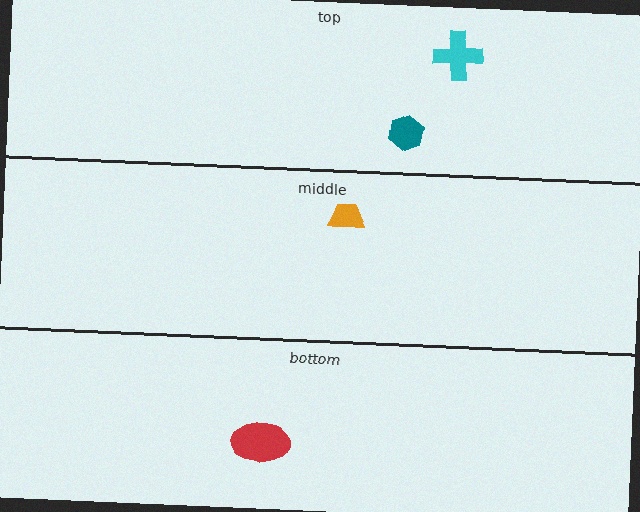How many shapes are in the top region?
2.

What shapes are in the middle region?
The orange trapezoid.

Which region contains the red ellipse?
The bottom region.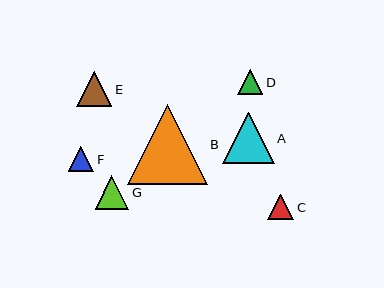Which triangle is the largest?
Triangle B is the largest with a size of approximately 80 pixels.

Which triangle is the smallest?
Triangle D is the smallest with a size of approximately 25 pixels.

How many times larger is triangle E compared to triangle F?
Triangle E is approximately 1.4 times the size of triangle F.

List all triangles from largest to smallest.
From largest to smallest: B, A, E, G, C, F, D.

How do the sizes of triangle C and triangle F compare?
Triangle C and triangle F are approximately the same size.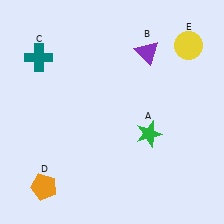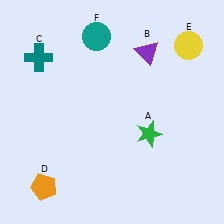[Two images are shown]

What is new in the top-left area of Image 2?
A teal circle (F) was added in the top-left area of Image 2.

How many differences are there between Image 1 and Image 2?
There is 1 difference between the two images.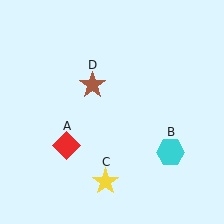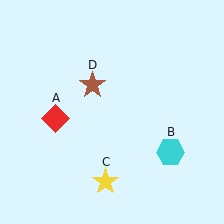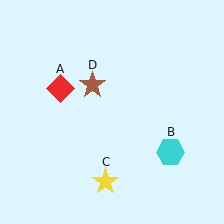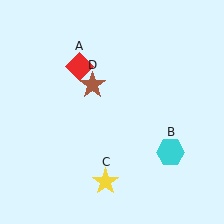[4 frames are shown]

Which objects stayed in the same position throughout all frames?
Cyan hexagon (object B) and yellow star (object C) and brown star (object D) remained stationary.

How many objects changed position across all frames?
1 object changed position: red diamond (object A).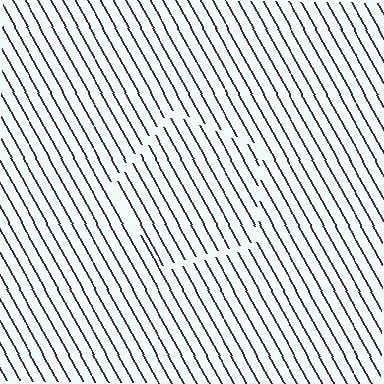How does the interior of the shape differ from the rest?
The interior of the shape contains the same grating, shifted by half a period — the contour is defined by the phase discontinuity where line-ends from the inner and outer gratings abut.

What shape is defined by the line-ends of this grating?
An illusory pentagon. The interior of the shape contains the same grating, shifted by half a period — the contour is defined by the phase discontinuity where line-ends from the inner and outer gratings abut.